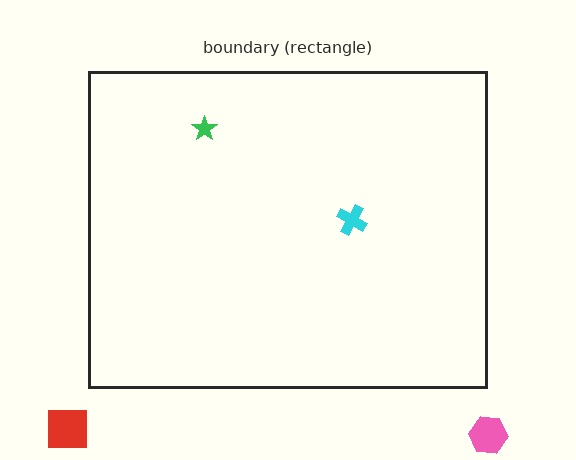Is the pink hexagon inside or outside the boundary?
Outside.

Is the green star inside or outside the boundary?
Inside.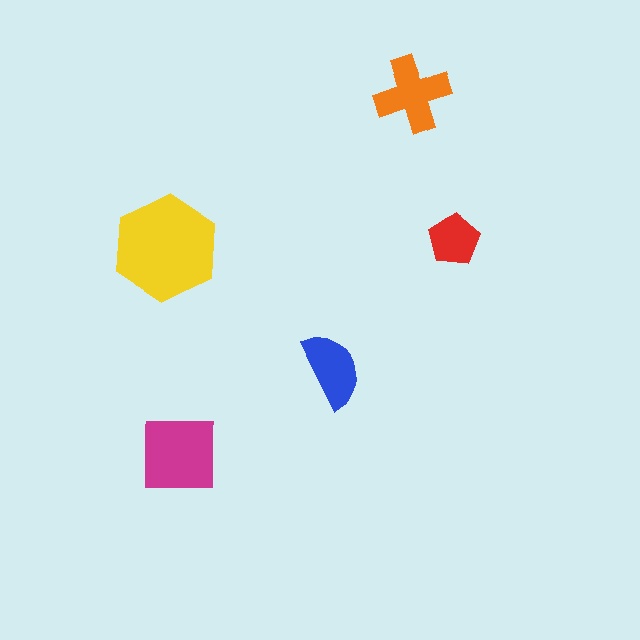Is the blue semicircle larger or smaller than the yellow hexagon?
Smaller.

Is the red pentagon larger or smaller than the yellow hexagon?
Smaller.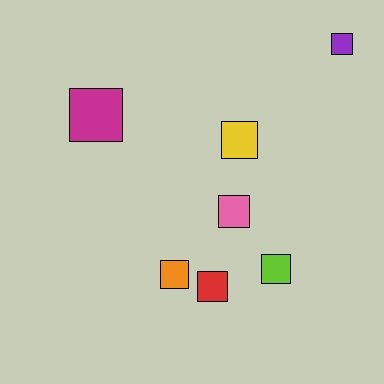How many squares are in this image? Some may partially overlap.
There are 7 squares.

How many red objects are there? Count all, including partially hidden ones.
There is 1 red object.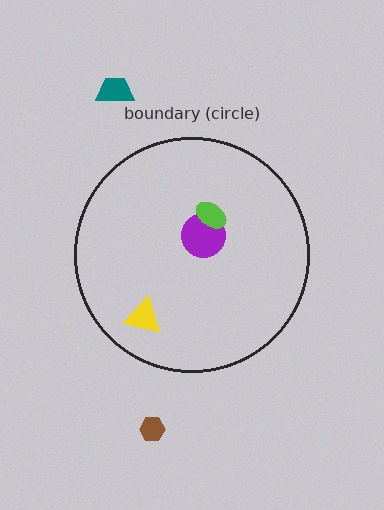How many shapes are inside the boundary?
3 inside, 2 outside.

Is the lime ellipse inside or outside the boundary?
Inside.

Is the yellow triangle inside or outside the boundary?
Inside.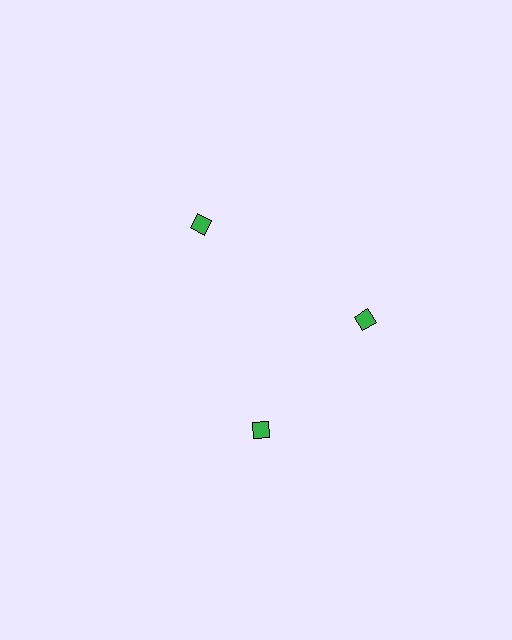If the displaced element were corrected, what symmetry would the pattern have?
It would have 3-fold rotational symmetry — the pattern would map onto itself every 120 degrees.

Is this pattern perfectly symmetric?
No. The 3 green diamonds are arranged in a ring, but one element near the 7 o'clock position is rotated out of alignment along the ring, breaking the 3-fold rotational symmetry.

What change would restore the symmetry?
The symmetry would be restored by rotating it back into even spacing with its neighbors so that all 3 diamonds sit at equal angles and equal distance from the center.